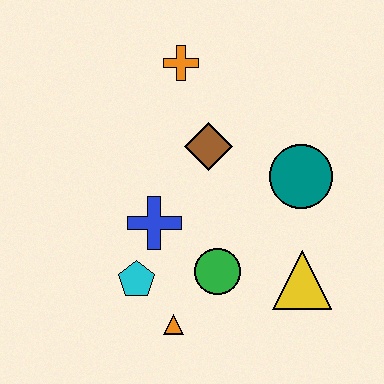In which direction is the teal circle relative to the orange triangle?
The teal circle is above the orange triangle.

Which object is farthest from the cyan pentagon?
The orange cross is farthest from the cyan pentagon.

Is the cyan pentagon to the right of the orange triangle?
No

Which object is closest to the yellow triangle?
The green circle is closest to the yellow triangle.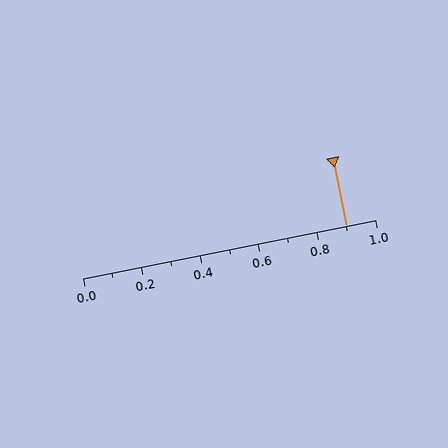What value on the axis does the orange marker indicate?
The marker indicates approximately 0.9.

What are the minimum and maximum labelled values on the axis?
The axis runs from 0.0 to 1.0.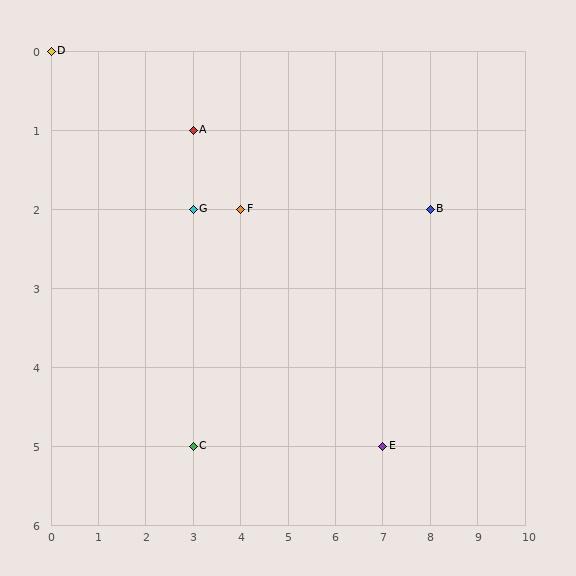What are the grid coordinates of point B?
Point B is at grid coordinates (8, 2).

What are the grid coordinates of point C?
Point C is at grid coordinates (3, 5).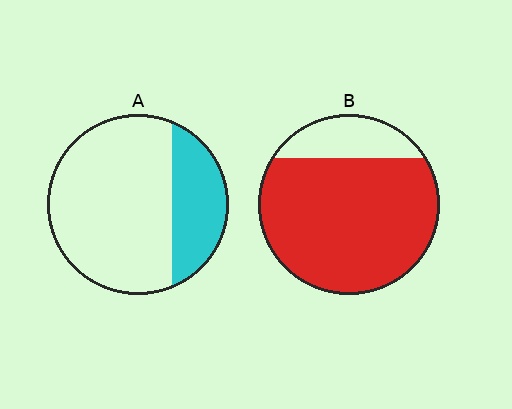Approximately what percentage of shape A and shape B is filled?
A is approximately 25% and B is approximately 80%.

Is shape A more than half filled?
No.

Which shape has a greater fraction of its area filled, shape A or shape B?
Shape B.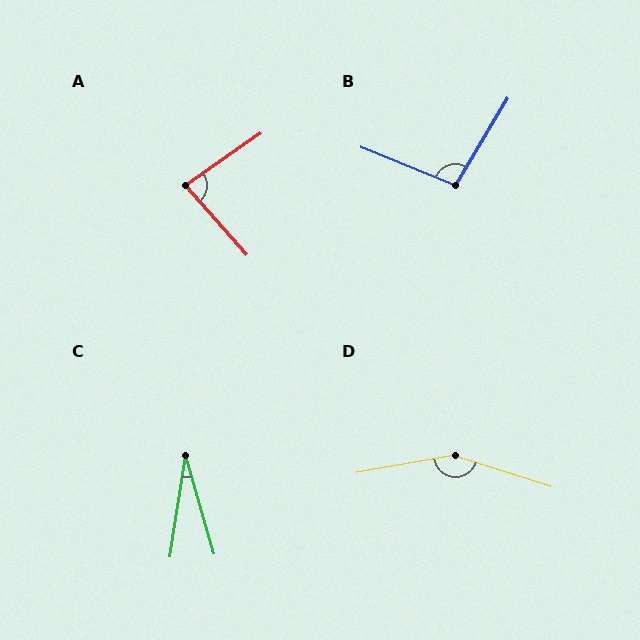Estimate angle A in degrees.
Approximately 83 degrees.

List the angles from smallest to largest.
C (25°), A (83°), B (98°), D (152°).